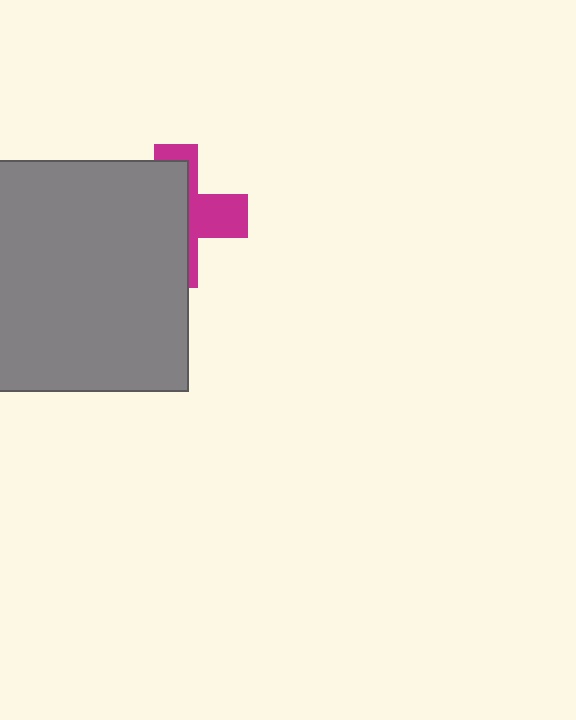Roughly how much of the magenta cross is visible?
A small part of it is visible (roughly 37%).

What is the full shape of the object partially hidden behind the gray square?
The partially hidden object is a magenta cross.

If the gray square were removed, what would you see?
You would see the complete magenta cross.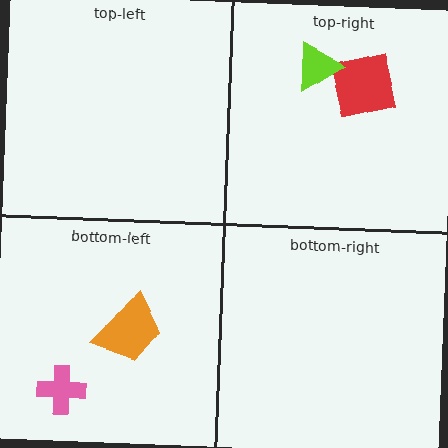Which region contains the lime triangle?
The top-right region.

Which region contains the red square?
The top-right region.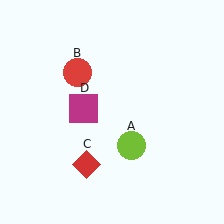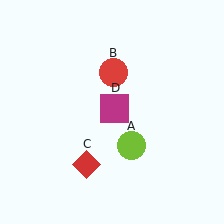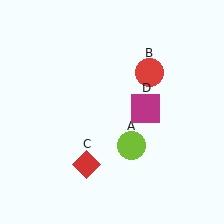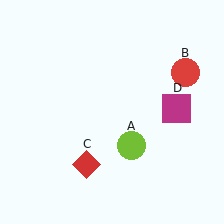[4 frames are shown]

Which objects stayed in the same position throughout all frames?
Lime circle (object A) and red diamond (object C) remained stationary.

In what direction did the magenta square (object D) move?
The magenta square (object D) moved right.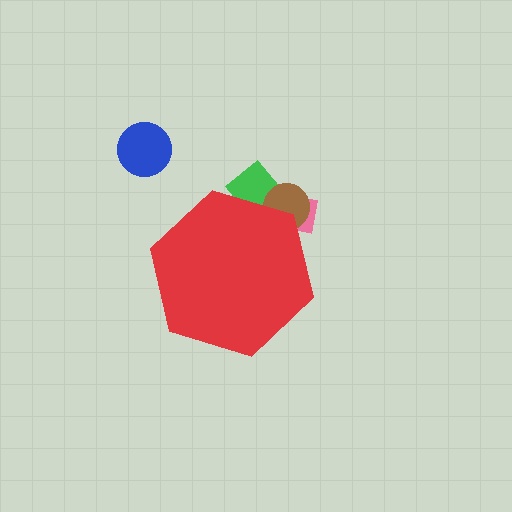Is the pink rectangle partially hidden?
Yes, the pink rectangle is partially hidden behind the red hexagon.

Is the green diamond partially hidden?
Yes, the green diamond is partially hidden behind the red hexagon.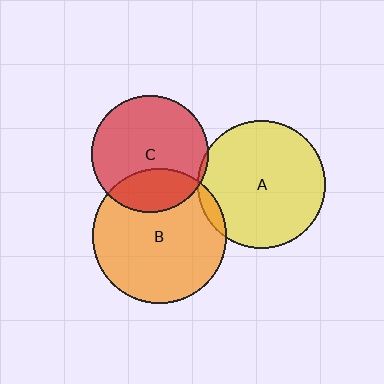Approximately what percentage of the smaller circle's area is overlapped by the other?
Approximately 5%.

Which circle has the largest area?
Circle B (orange).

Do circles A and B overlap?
Yes.